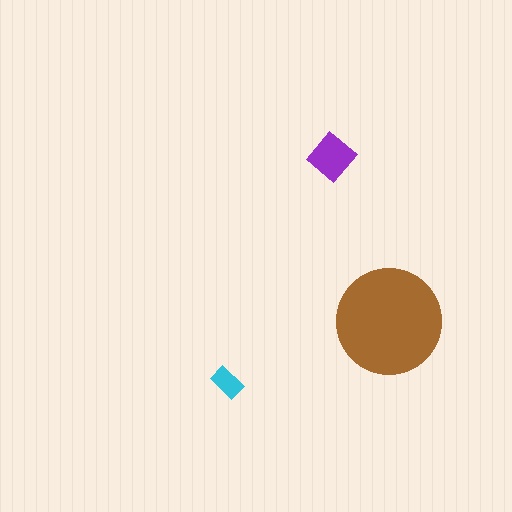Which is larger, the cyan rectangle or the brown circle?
The brown circle.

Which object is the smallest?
The cyan rectangle.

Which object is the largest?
The brown circle.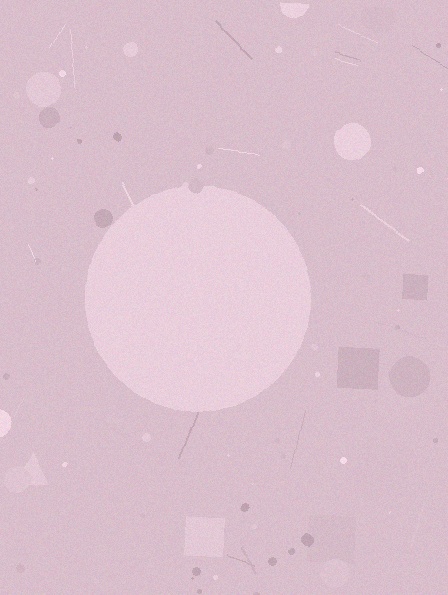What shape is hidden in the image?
A circle is hidden in the image.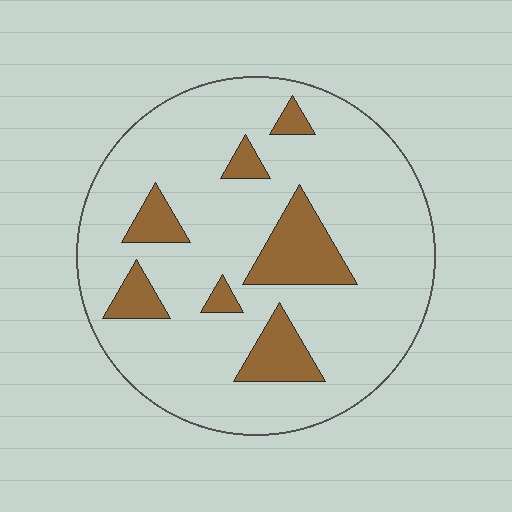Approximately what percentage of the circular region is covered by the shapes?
Approximately 15%.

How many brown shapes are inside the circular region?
7.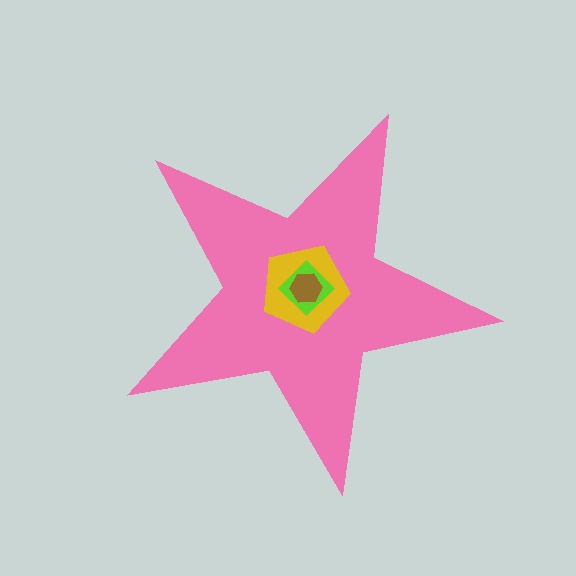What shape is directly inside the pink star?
The yellow pentagon.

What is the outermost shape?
The pink star.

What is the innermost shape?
The brown hexagon.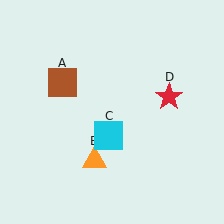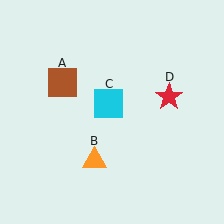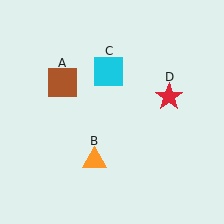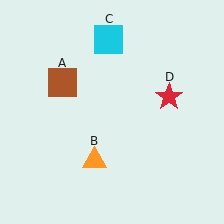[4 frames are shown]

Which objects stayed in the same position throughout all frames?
Brown square (object A) and orange triangle (object B) and red star (object D) remained stationary.